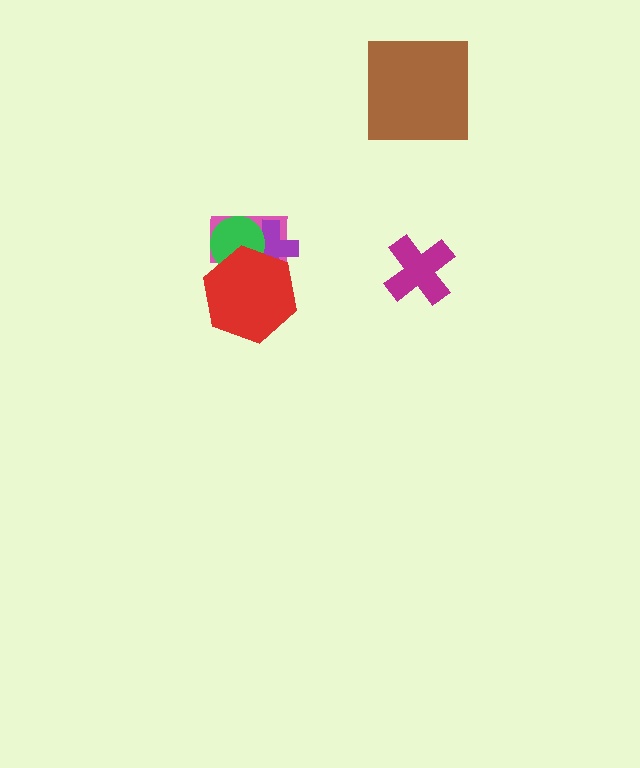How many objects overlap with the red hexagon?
3 objects overlap with the red hexagon.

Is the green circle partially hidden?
Yes, it is partially covered by another shape.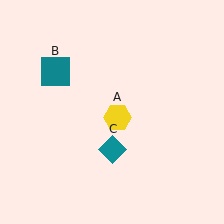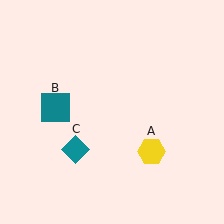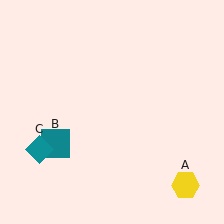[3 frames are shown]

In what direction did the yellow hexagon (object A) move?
The yellow hexagon (object A) moved down and to the right.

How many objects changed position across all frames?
3 objects changed position: yellow hexagon (object A), teal square (object B), teal diamond (object C).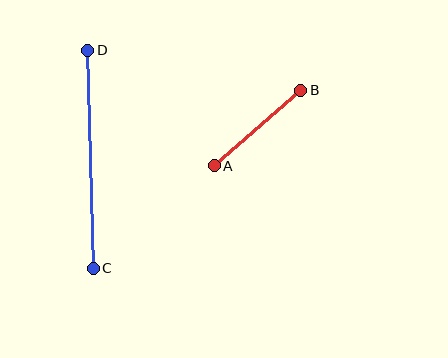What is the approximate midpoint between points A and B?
The midpoint is at approximately (258, 128) pixels.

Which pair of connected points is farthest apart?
Points C and D are farthest apart.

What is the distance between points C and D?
The distance is approximately 218 pixels.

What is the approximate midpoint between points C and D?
The midpoint is at approximately (90, 159) pixels.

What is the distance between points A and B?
The distance is approximately 114 pixels.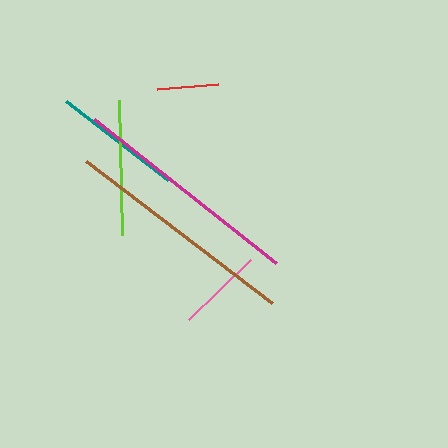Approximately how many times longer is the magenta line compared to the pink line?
The magenta line is approximately 2.7 times the length of the pink line.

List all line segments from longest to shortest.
From longest to shortest: brown, magenta, lime, teal, pink, red.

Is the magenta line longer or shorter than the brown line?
The brown line is longer than the magenta line.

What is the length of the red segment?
The red segment is approximately 61 pixels long.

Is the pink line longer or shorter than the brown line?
The brown line is longer than the pink line.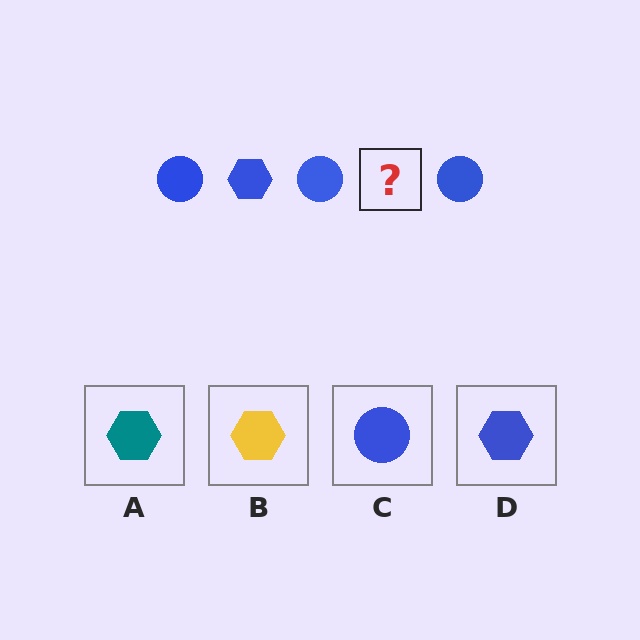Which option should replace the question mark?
Option D.